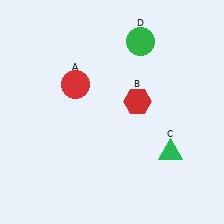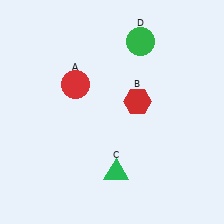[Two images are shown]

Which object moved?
The green triangle (C) moved left.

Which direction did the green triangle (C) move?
The green triangle (C) moved left.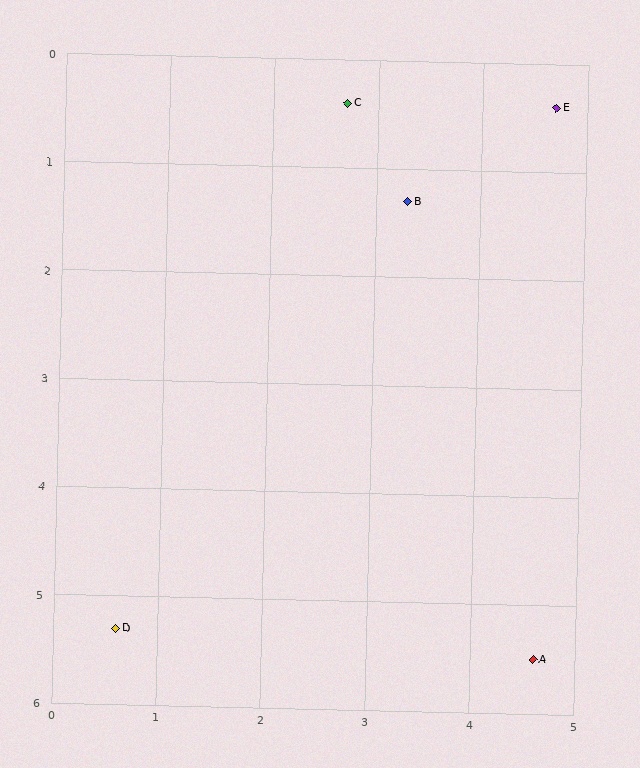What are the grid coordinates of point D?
Point D is at approximately (0.6, 5.3).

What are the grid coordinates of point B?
Point B is at approximately (3.3, 1.3).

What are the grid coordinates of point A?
Point A is at approximately (4.6, 5.5).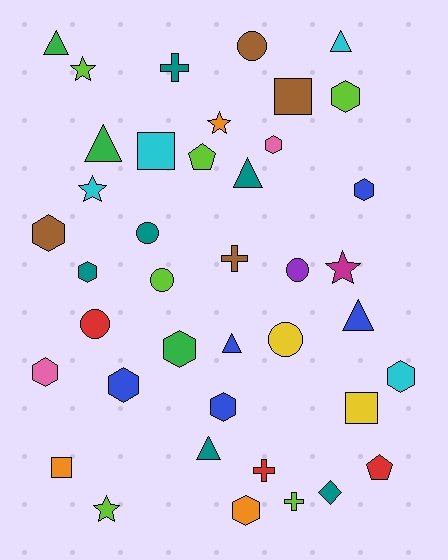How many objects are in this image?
There are 40 objects.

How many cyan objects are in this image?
There are 4 cyan objects.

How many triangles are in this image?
There are 7 triangles.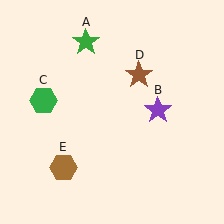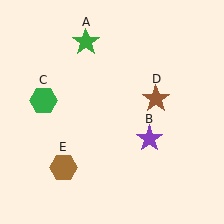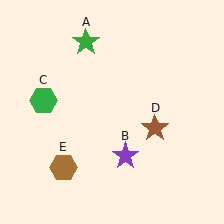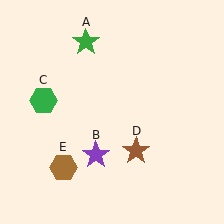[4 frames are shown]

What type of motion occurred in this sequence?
The purple star (object B), brown star (object D) rotated clockwise around the center of the scene.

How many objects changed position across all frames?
2 objects changed position: purple star (object B), brown star (object D).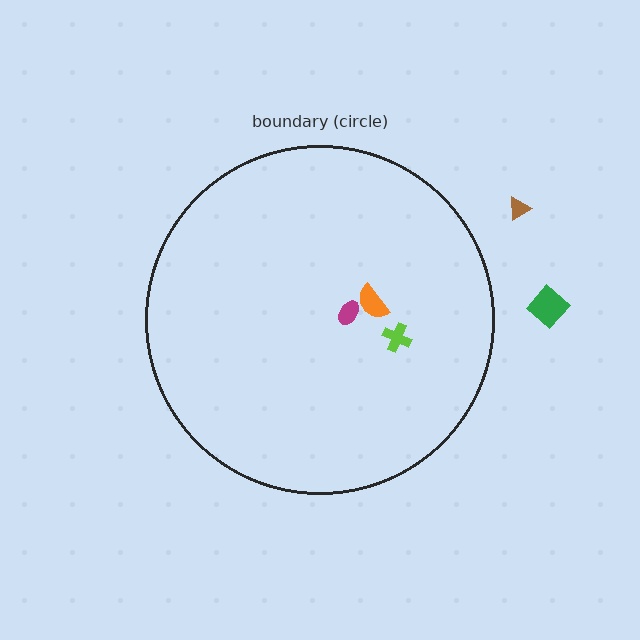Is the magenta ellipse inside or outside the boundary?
Inside.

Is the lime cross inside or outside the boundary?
Inside.